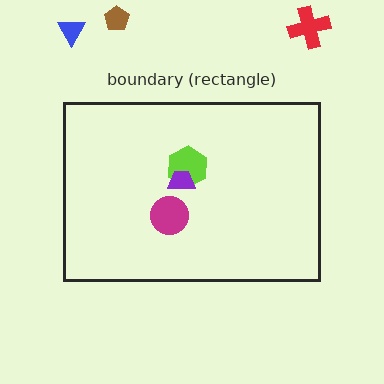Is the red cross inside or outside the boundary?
Outside.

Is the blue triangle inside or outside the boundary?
Outside.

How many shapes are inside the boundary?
3 inside, 3 outside.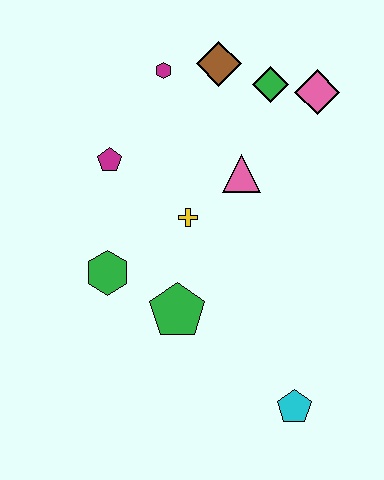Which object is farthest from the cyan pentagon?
The magenta hexagon is farthest from the cyan pentagon.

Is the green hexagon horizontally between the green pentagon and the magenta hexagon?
No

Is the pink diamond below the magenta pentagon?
No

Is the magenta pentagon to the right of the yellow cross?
No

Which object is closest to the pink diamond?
The green diamond is closest to the pink diamond.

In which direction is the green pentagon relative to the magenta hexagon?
The green pentagon is below the magenta hexagon.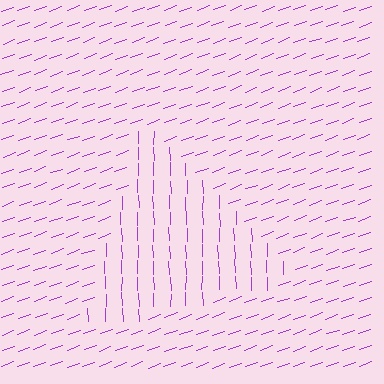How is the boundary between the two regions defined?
The boundary is defined purely by a change in line orientation (approximately 71 degrees difference). All lines are the same color and thickness.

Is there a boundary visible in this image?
Yes, there is a texture boundary formed by a change in line orientation.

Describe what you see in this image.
The image is filled with small purple line segments. A triangle region in the image has lines oriented differently from the surrounding lines, creating a visible texture boundary.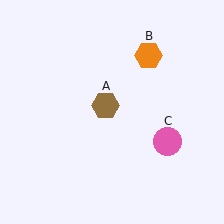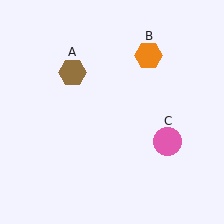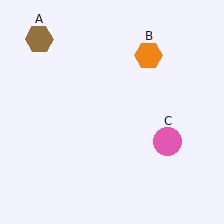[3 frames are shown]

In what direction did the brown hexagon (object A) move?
The brown hexagon (object A) moved up and to the left.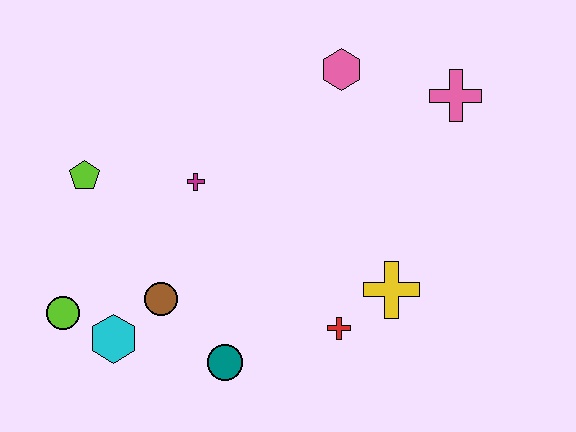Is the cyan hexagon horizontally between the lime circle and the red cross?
Yes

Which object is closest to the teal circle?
The brown circle is closest to the teal circle.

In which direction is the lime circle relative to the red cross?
The lime circle is to the left of the red cross.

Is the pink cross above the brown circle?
Yes